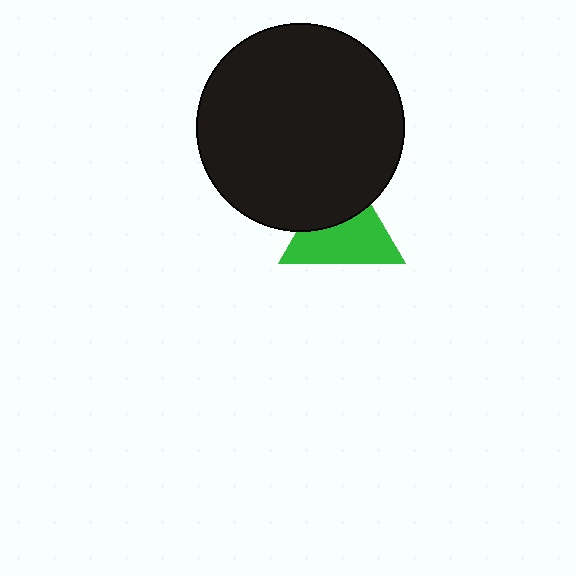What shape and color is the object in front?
The object in front is a black circle.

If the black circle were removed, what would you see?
You would see the complete green triangle.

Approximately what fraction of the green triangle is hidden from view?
Roughly 39% of the green triangle is hidden behind the black circle.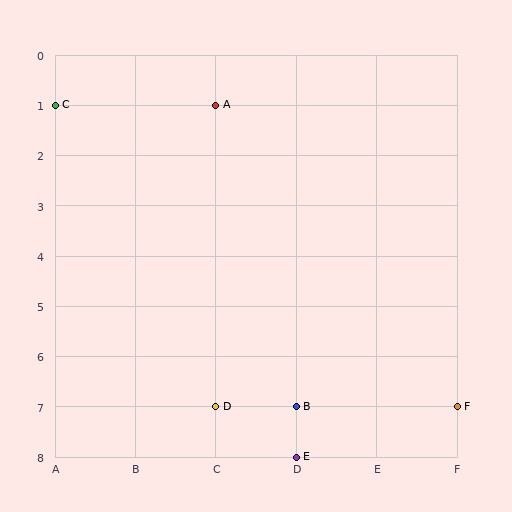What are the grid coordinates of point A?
Point A is at grid coordinates (C, 1).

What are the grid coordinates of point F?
Point F is at grid coordinates (F, 7).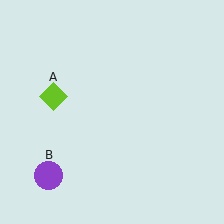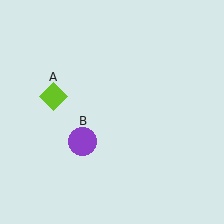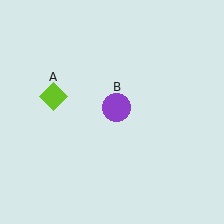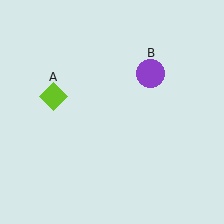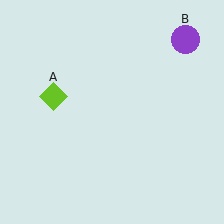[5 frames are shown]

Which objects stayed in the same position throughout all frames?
Lime diamond (object A) remained stationary.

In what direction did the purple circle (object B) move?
The purple circle (object B) moved up and to the right.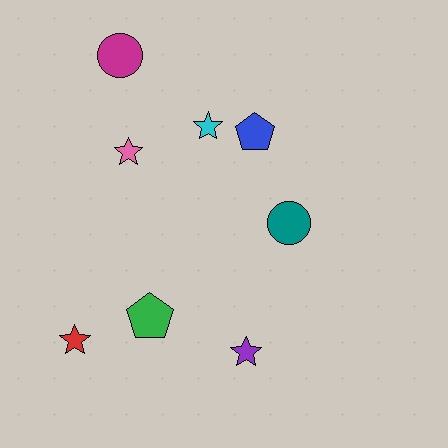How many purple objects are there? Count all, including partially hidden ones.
There is 1 purple object.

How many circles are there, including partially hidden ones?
There are 2 circles.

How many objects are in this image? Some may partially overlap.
There are 8 objects.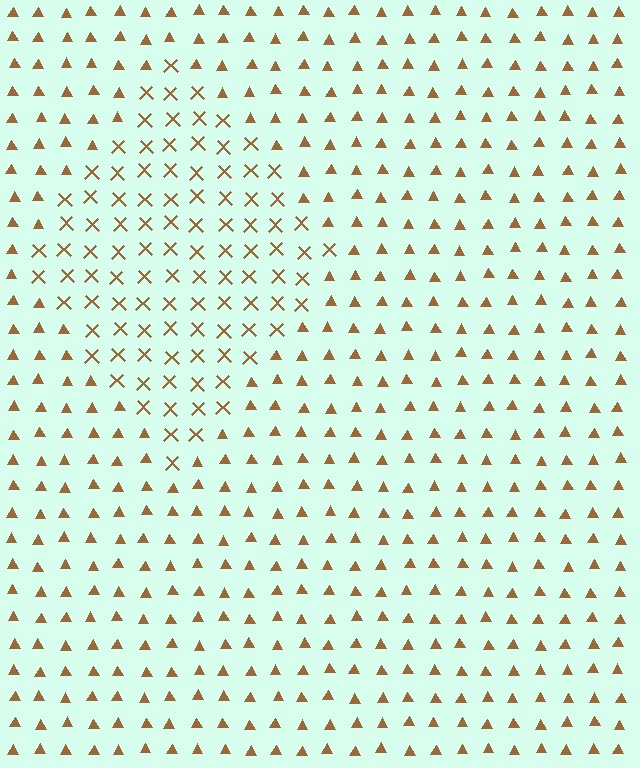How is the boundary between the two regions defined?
The boundary is defined by a change in element shape: X marks inside vs. triangles outside. All elements share the same color and spacing.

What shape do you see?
I see a diamond.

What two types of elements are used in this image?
The image uses X marks inside the diamond region and triangles outside it.